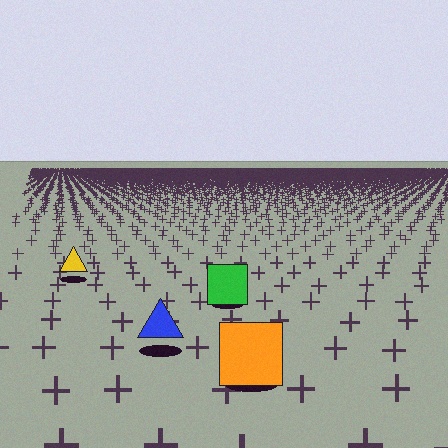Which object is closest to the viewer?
The orange square is closest. The texture marks near it are larger and more spread out.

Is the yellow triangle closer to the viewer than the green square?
No. The green square is closer — you can tell from the texture gradient: the ground texture is coarser near it.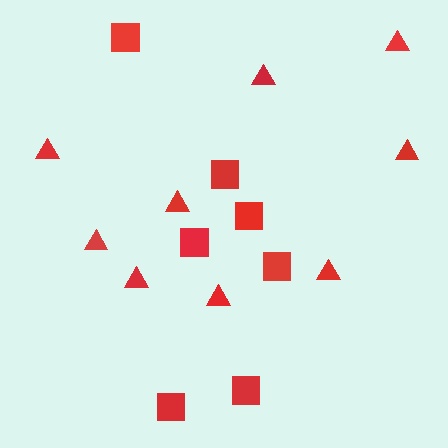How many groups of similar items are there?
There are 2 groups: one group of triangles (9) and one group of squares (7).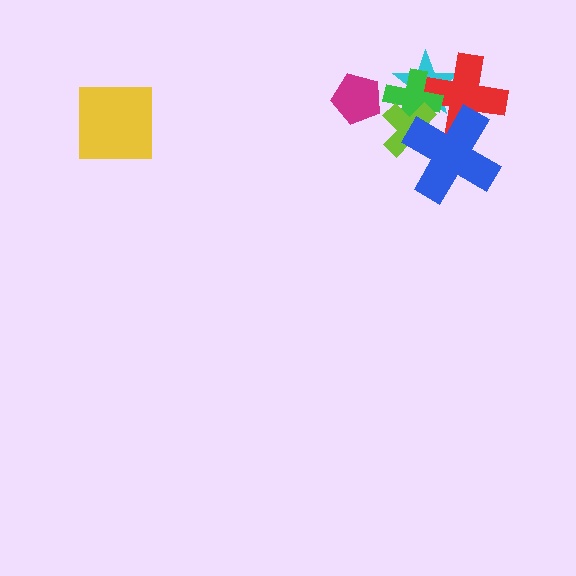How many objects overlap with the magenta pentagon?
0 objects overlap with the magenta pentagon.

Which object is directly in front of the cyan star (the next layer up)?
The red cross is directly in front of the cyan star.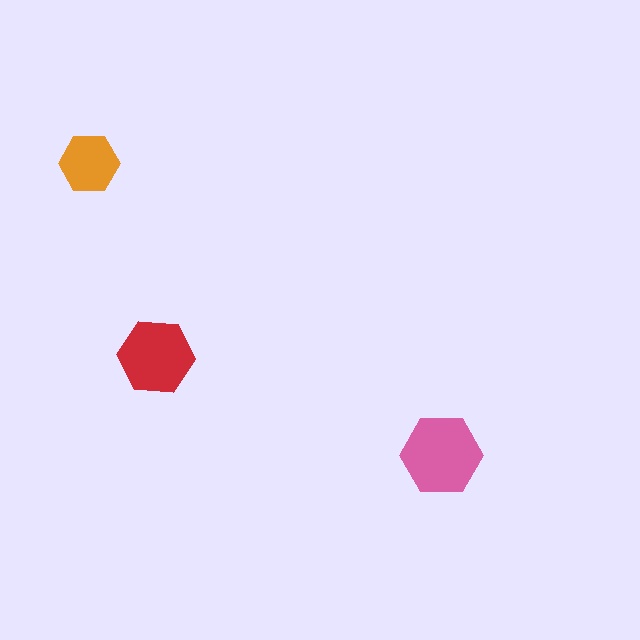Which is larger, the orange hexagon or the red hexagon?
The red one.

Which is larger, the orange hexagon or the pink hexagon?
The pink one.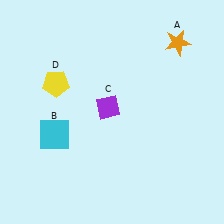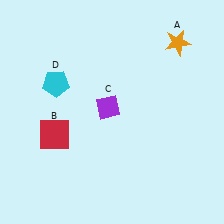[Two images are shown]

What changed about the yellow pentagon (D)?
In Image 1, D is yellow. In Image 2, it changed to cyan.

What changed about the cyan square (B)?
In Image 1, B is cyan. In Image 2, it changed to red.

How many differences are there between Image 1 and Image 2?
There are 2 differences between the two images.